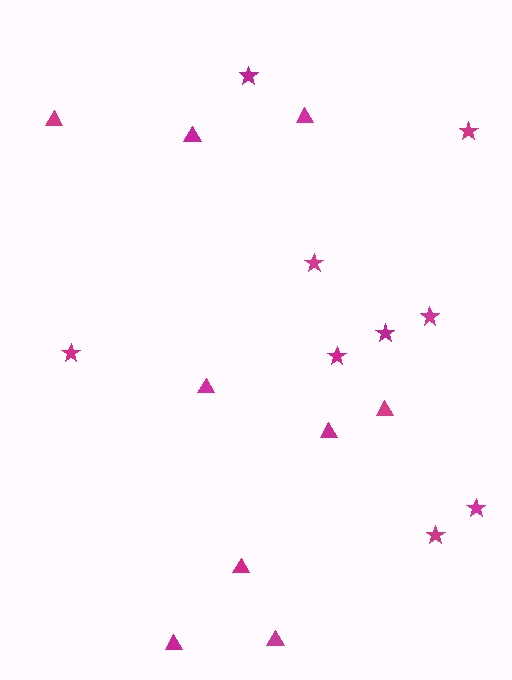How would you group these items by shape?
There are 2 groups: one group of stars (9) and one group of triangles (9).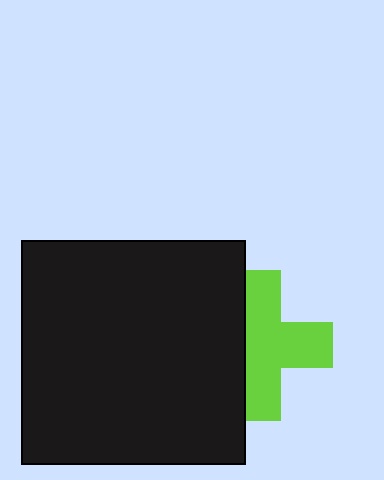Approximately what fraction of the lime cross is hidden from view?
Roughly 33% of the lime cross is hidden behind the black square.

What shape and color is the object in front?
The object in front is a black square.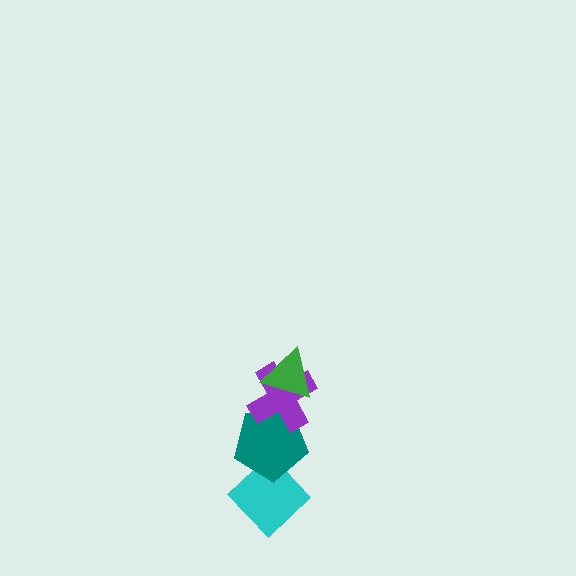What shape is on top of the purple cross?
The green triangle is on top of the purple cross.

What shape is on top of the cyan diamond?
The teal pentagon is on top of the cyan diamond.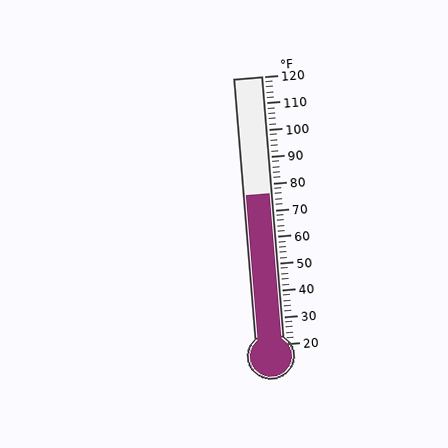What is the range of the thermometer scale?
The thermometer scale ranges from 20°F to 120°F.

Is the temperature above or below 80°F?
The temperature is below 80°F.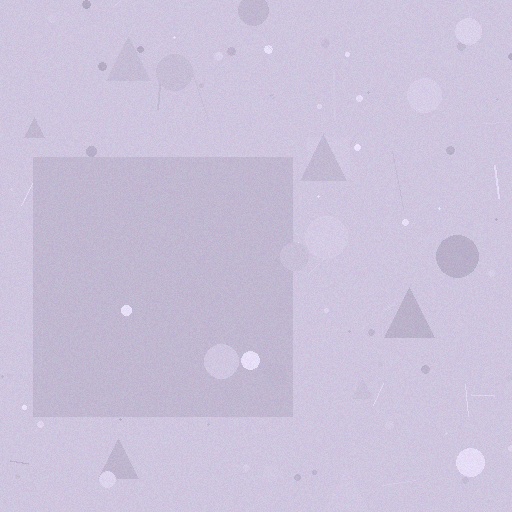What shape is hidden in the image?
A square is hidden in the image.